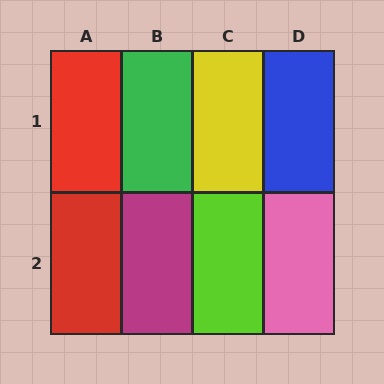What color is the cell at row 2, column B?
Magenta.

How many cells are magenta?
1 cell is magenta.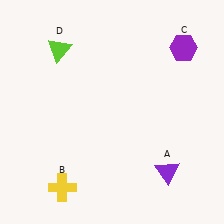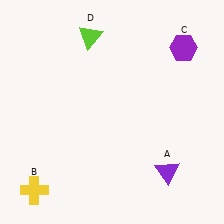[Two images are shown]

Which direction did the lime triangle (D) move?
The lime triangle (D) moved right.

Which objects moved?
The objects that moved are: the yellow cross (B), the lime triangle (D).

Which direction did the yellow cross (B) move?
The yellow cross (B) moved left.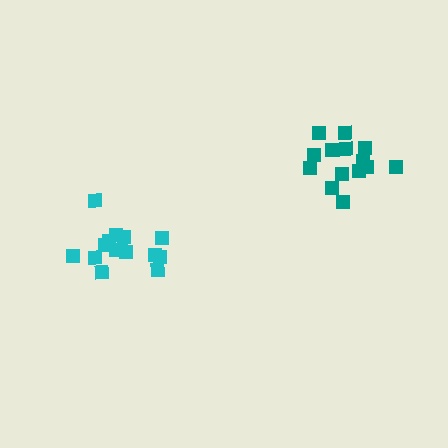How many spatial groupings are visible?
There are 2 spatial groupings.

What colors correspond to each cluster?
The clusters are colored: cyan, teal.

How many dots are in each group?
Group 1: 15 dots, Group 2: 15 dots (30 total).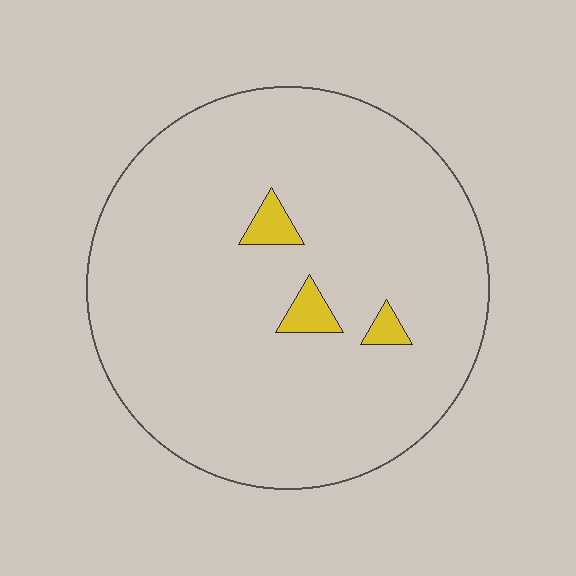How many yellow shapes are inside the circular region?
3.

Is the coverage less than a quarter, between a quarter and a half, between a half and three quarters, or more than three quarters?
Less than a quarter.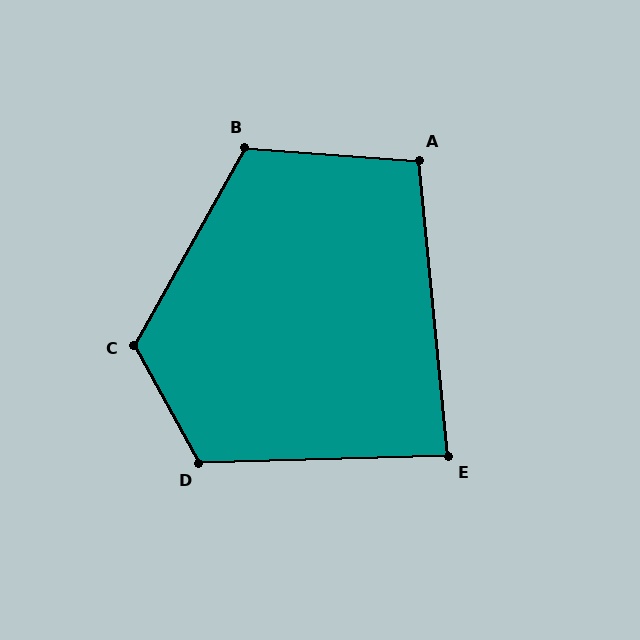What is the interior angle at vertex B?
Approximately 115 degrees (obtuse).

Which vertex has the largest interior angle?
C, at approximately 122 degrees.